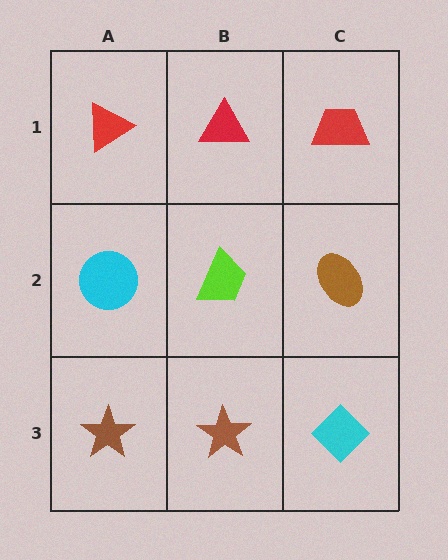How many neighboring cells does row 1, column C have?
2.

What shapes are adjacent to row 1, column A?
A cyan circle (row 2, column A), a red triangle (row 1, column B).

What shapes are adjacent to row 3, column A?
A cyan circle (row 2, column A), a brown star (row 3, column B).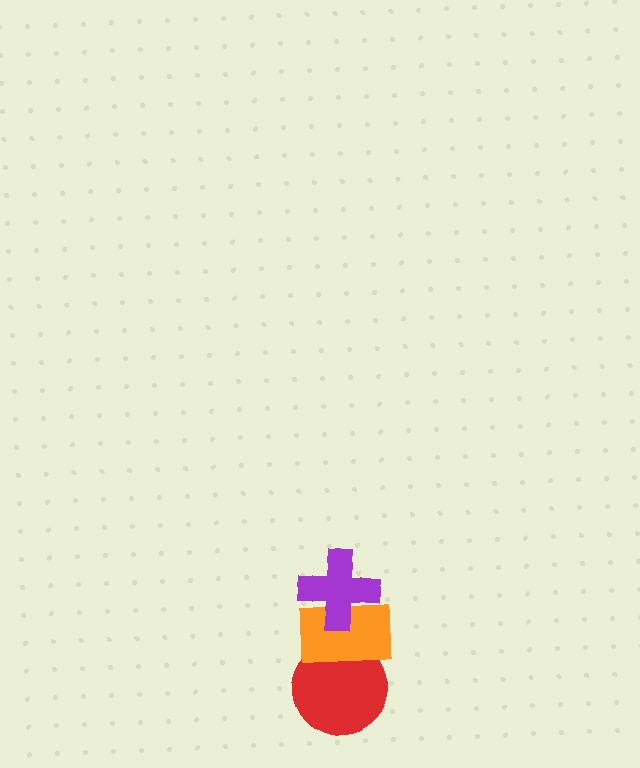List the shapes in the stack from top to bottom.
From top to bottom: the purple cross, the orange rectangle, the red circle.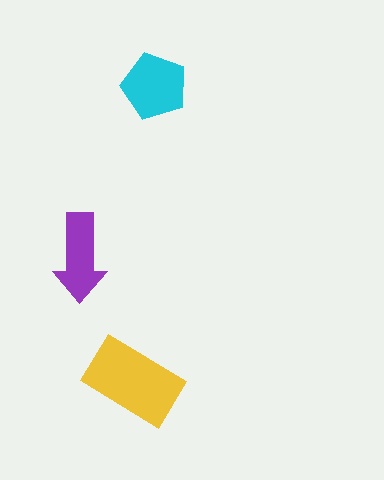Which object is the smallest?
The purple arrow.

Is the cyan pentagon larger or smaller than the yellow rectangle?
Smaller.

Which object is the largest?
The yellow rectangle.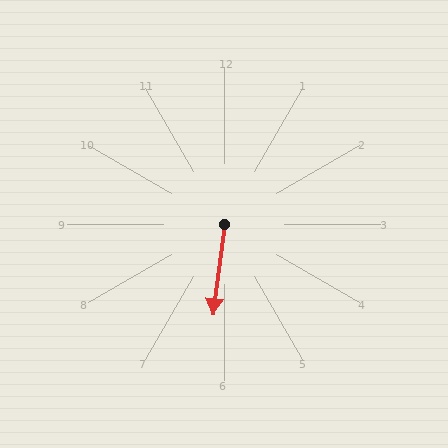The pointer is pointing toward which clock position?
Roughly 6 o'clock.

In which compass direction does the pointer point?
South.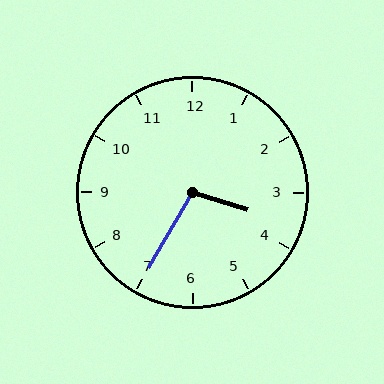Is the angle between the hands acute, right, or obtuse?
It is obtuse.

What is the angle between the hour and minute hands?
Approximately 102 degrees.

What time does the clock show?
3:35.